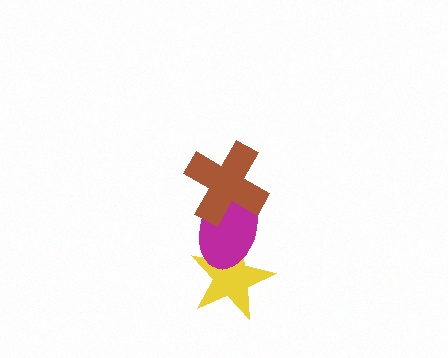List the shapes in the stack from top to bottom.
From top to bottom: the brown cross, the magenta ellipse, the yellow star.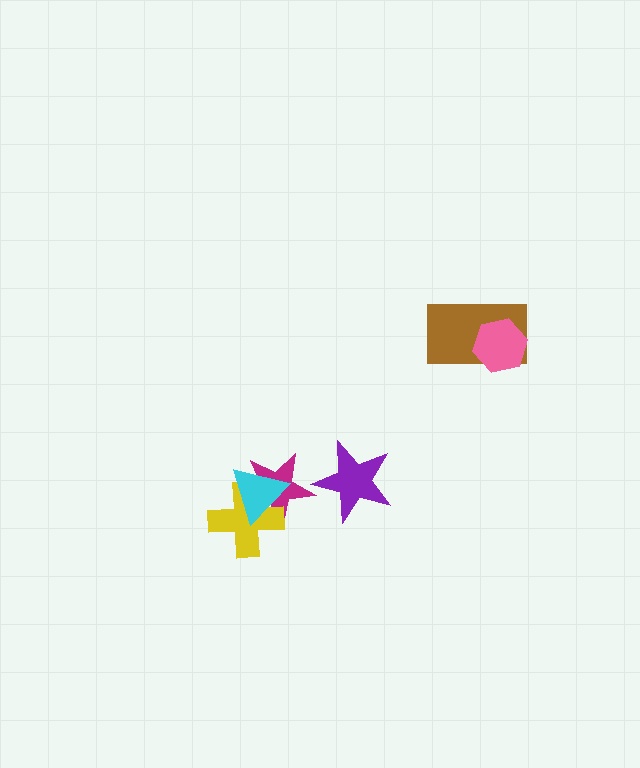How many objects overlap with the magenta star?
2 objects overlap with the magenta star.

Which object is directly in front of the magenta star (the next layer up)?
The yellow cross is directly in front of the magenta star.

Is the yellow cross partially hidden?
Yes, it is partially covered by another shape.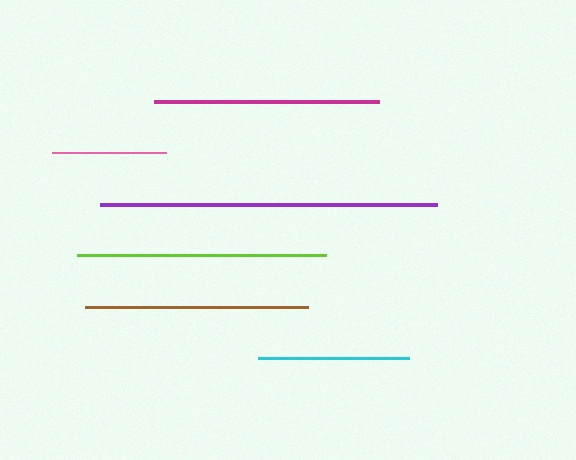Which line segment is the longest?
The purple line is the longest at approximately 337 pixels.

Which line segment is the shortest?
The pink line is the shortest at approximately 114 pixels.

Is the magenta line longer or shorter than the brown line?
The magenta line is longer than the brown line.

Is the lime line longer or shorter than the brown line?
The lime line is longer than the brown line.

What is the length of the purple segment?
The purple segment is approximately 337 pixels long.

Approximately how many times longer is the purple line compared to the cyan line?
The purple line is approximately 2.2 times the length of the cyan line.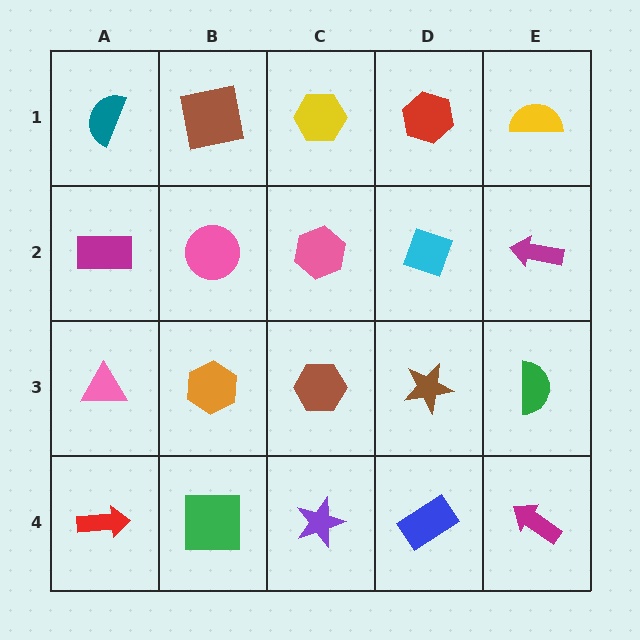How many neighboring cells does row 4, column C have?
3.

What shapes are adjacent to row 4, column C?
A brown hexagon (row 3, column C), a green square (row 4, column B), a blue rectangle (row 4, column D).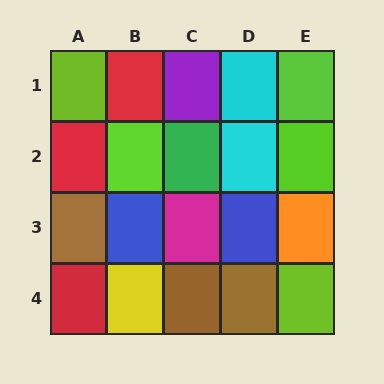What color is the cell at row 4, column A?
Red.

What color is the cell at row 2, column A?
Red.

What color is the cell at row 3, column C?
Magenta.